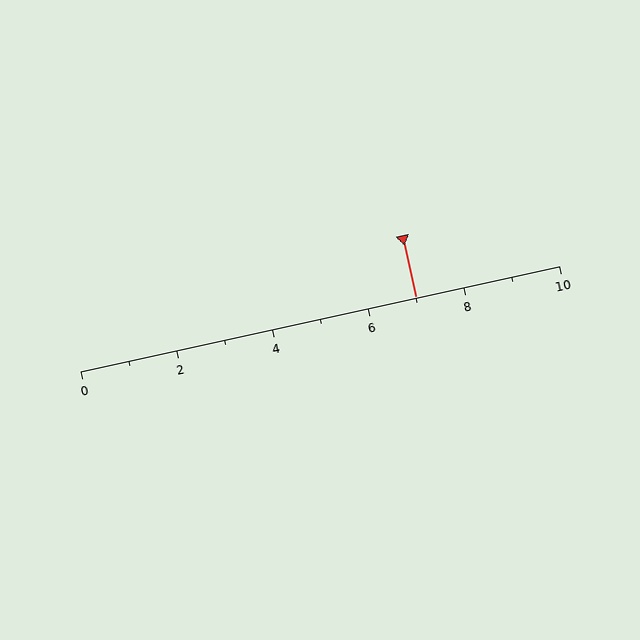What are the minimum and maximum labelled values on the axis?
The axis runs from 0 to 10.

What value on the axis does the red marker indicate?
The marker indicates approximately 7.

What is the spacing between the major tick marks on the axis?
The major ticks are spaced 2 apart.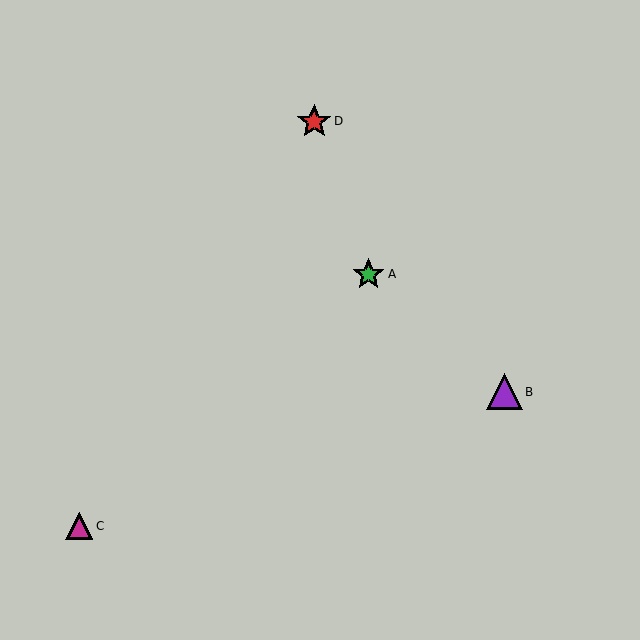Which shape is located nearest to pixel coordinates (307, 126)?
The red star (labeled D) at (314, 121) is nearest to that location.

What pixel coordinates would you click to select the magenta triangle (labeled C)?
Click at (79, 526) to select the magenta triangle C.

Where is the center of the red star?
The center of the red star is at (314, 121).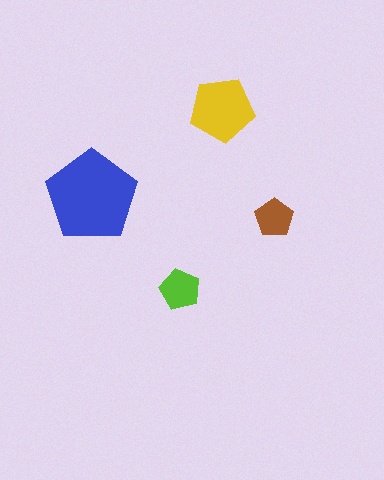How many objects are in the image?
There are 4 objects in the image.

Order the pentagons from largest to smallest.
the blue one, the yellow one, the lime one, the brown one.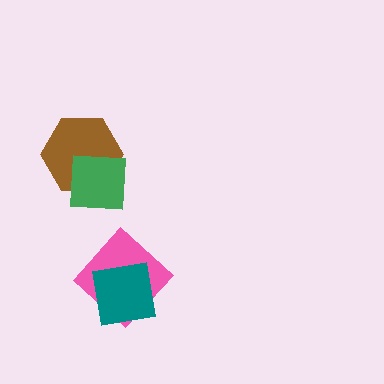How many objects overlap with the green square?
1 object overlaps with the green square.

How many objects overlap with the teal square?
1 object overlaps with the teal square.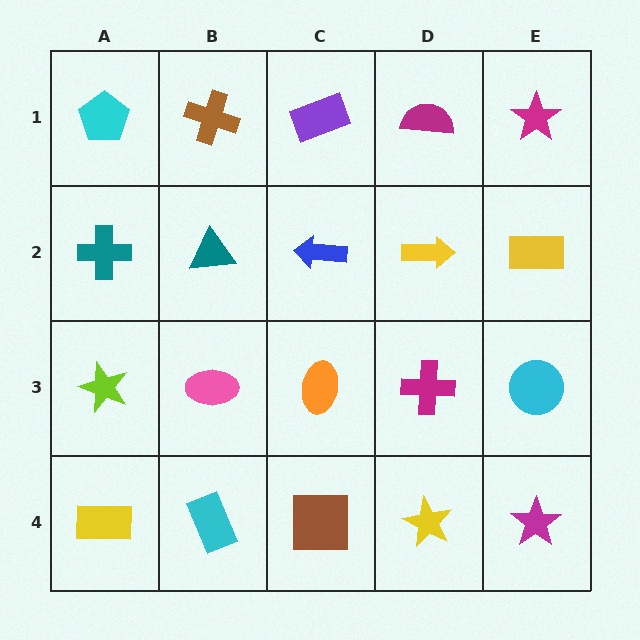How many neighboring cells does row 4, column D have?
3.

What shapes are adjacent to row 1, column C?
A blue arrow (row 2, column C), a brown cross (row 1, column B), a magenta semicircle (row 1, column D).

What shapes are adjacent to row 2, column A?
A cyan pentagon (row 1, column A), a lime star (row 3, column A), a teal triangle (row 2, column B).